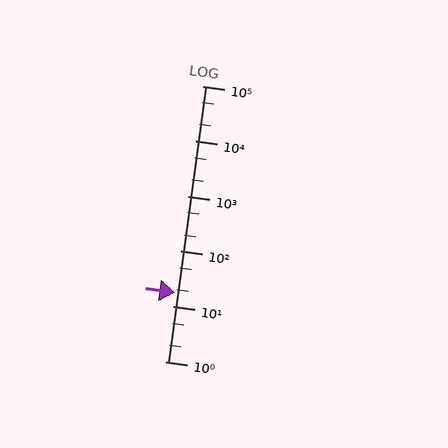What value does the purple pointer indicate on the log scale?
The pointer indicates approximately 18.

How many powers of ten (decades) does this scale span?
The scale spans 5 decades, from 1 to 100000.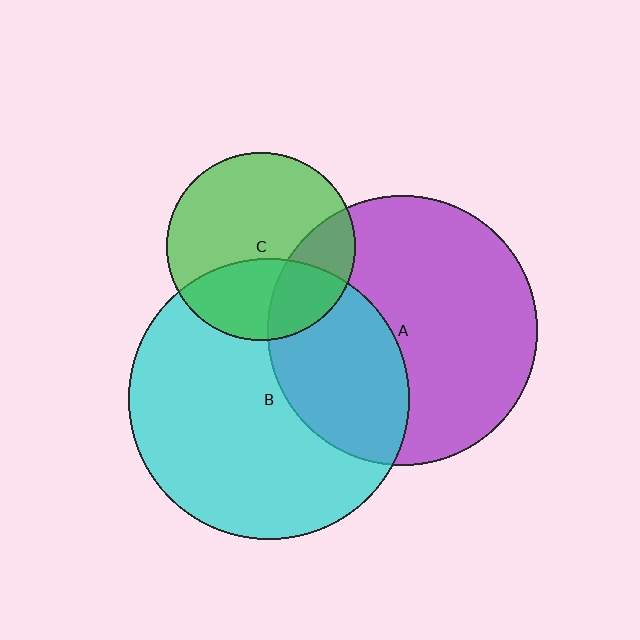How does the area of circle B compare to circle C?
Approximately 2.2 times.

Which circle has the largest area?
Circle B (cyan).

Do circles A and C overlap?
Yes.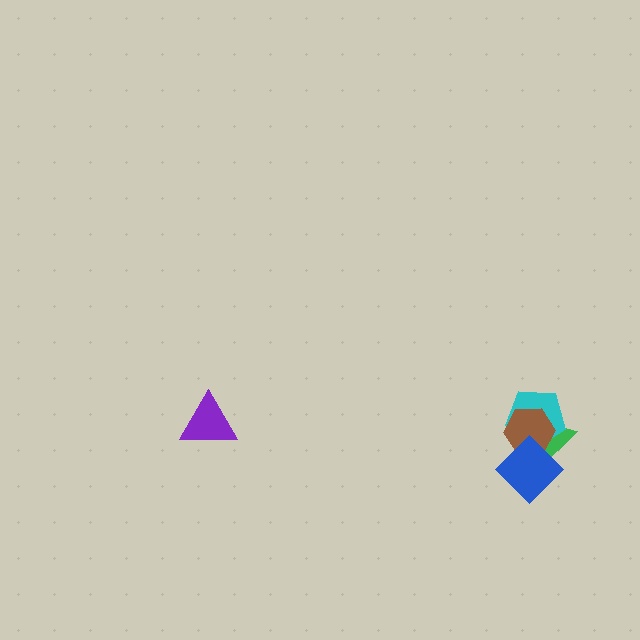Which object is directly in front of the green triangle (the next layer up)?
The cyan pentagon is directly in front of the green triangle.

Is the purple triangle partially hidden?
No, no other shape covers it.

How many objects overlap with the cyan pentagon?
3 objects overlap with the cyan pentagon.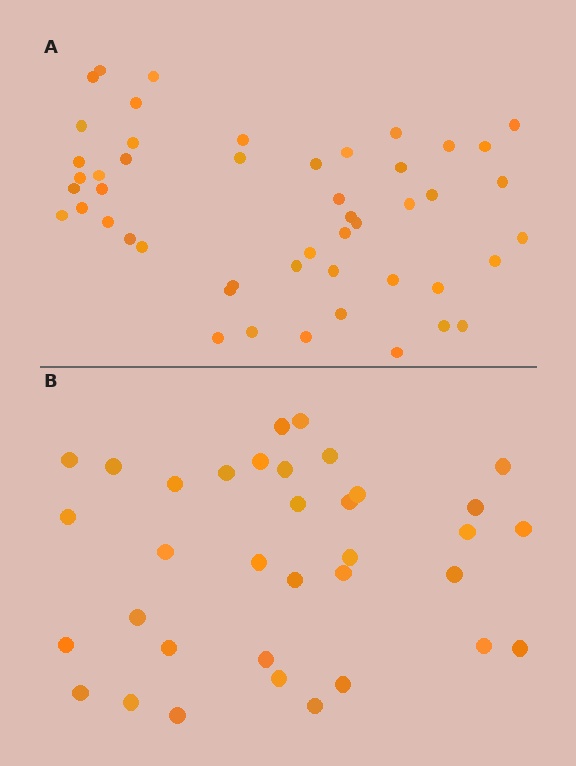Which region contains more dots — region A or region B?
Region A (the top region) has more dots.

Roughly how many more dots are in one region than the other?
Region A has approximately 15 more dots than region B.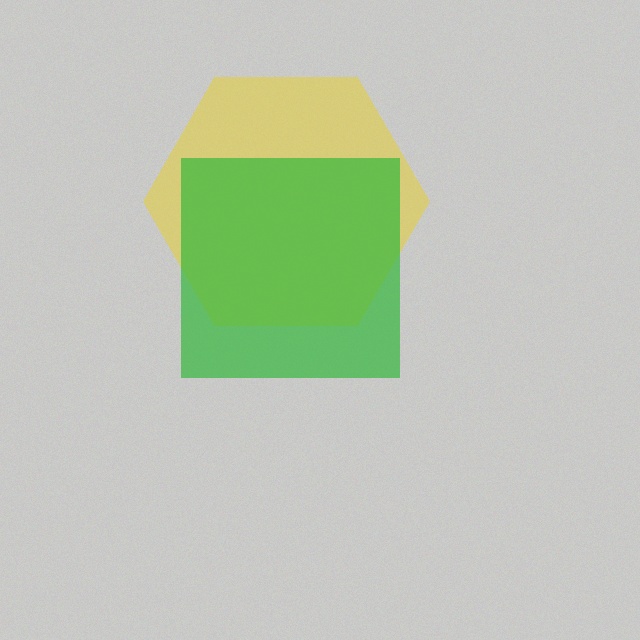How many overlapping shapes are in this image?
There are 2 overlapping shapes in the image.